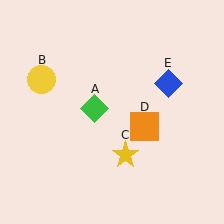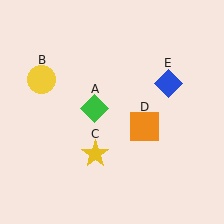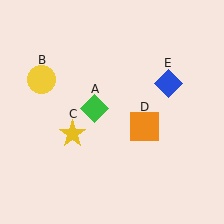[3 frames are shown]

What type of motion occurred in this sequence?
The yellow star (object C) rotated clockwise around the center of the scene.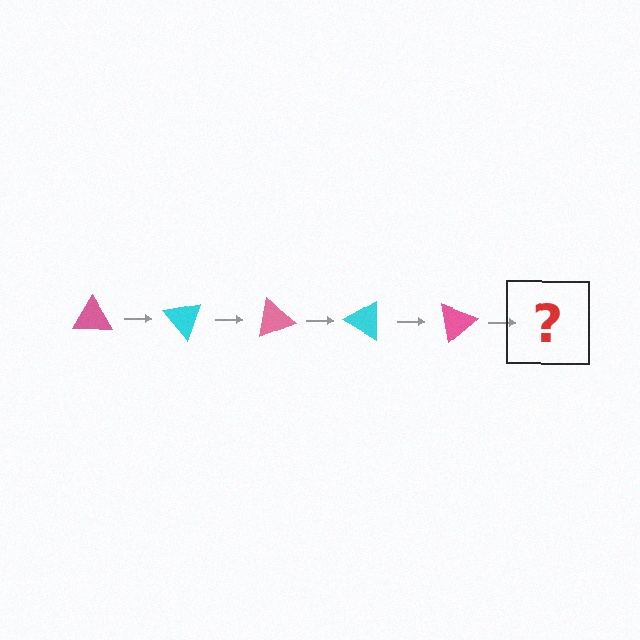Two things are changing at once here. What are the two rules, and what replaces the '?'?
The two rules are that it rotates 50 degrees each step and the color cycles through pink and cyan. The '?' should be a cyan triangle, rotated 250 degrees from the start.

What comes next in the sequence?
The next element should be a cyan triangle, rotated 250 degrees from the start.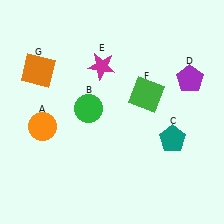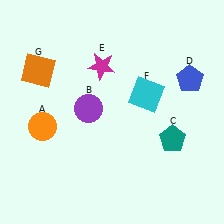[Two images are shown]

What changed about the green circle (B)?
In Image 1, B is green. In Image 2, it changed to purple.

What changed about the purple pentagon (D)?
In Image 1, D is purple. In Image 2, it changed to blue.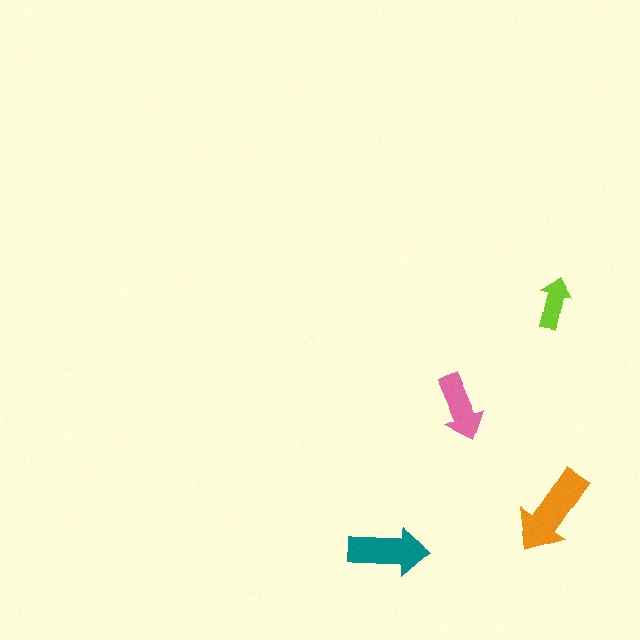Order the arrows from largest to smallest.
the orange one, the teal one, the pink one, the lime one.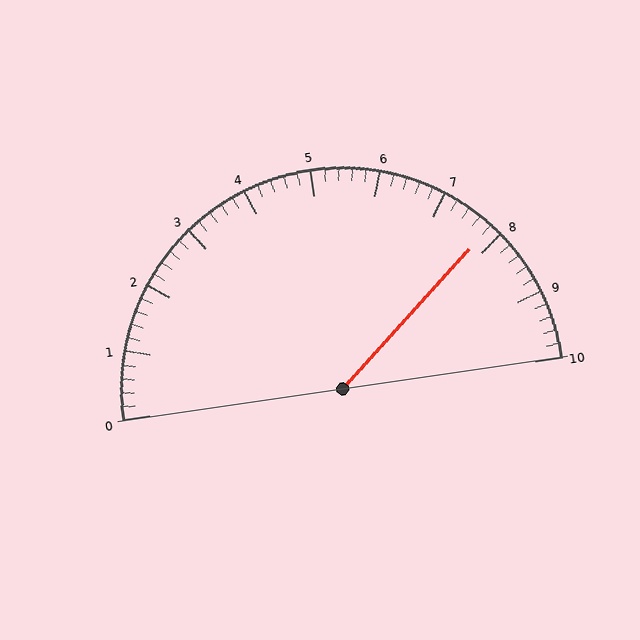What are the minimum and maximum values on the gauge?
The gauge ranges from 0 to 10.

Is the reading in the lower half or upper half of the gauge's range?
The reading is in the upper half of the range (0 to 10).